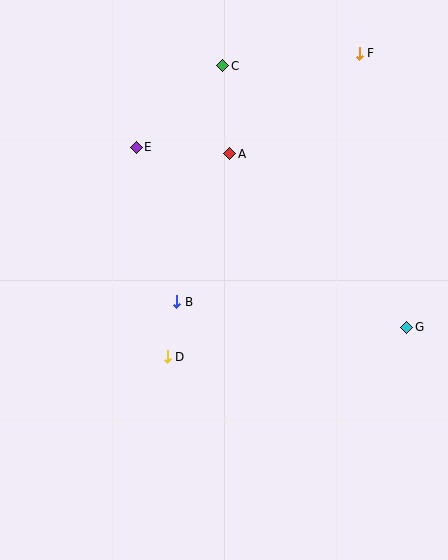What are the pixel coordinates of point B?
Point B is at (177, 302).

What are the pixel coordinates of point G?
Point G is at (407, 327).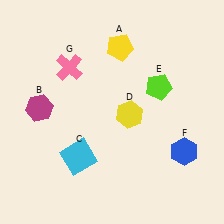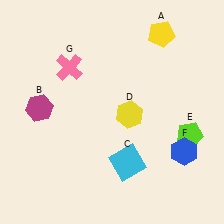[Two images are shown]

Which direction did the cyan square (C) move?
The cyan square (C) moved right.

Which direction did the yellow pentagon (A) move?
The yellow pentagon (A) moved right.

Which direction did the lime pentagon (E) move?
The lime pentagon (E) moved down.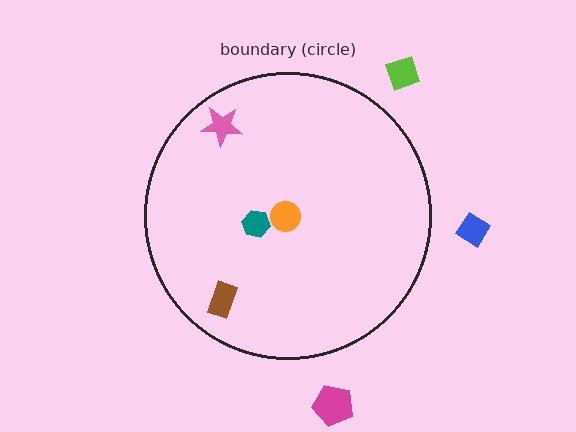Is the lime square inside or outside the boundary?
Outside.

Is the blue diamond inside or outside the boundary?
Outside.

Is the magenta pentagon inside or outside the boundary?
Outside.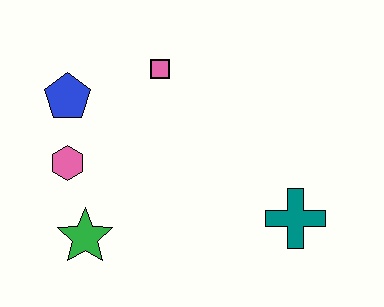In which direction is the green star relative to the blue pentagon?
The green star is below the blue pentagon.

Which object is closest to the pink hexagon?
The blue pentagon is closest to the pink hexagon.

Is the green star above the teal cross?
No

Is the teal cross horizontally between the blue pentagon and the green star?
No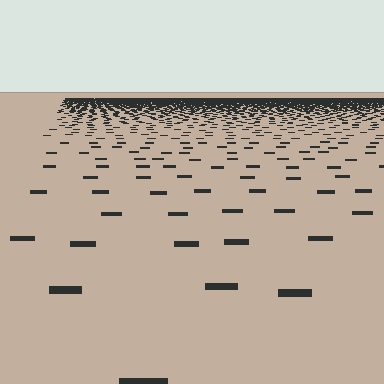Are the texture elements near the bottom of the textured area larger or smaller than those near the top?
Larger. Near the bottom, elements are closer to the viewer and appear at a bigger on-screen size.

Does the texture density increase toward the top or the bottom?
Density increases toward the top.